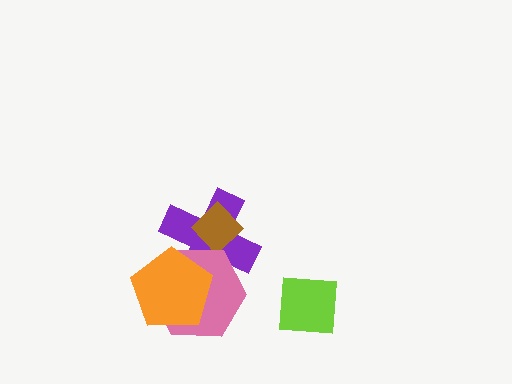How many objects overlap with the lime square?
0 objects overlap with the lime square.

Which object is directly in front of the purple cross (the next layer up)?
The brown diamond is directly in front of the purple cross.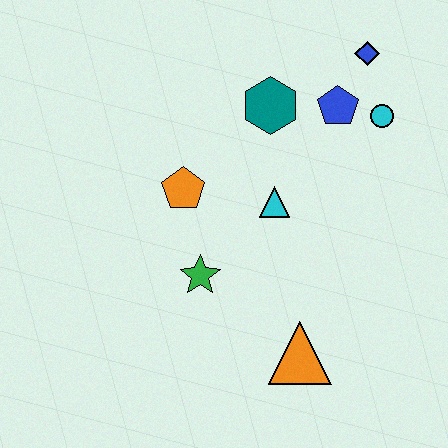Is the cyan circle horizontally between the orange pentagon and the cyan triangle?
No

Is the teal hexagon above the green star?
Yes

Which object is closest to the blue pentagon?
The cyan circle is closest to the blue pentagon.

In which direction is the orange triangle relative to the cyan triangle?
The orange triangle is below the cyan triangle.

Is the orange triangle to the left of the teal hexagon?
No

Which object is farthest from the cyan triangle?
The blue diamond is farthest from the cyan triangle.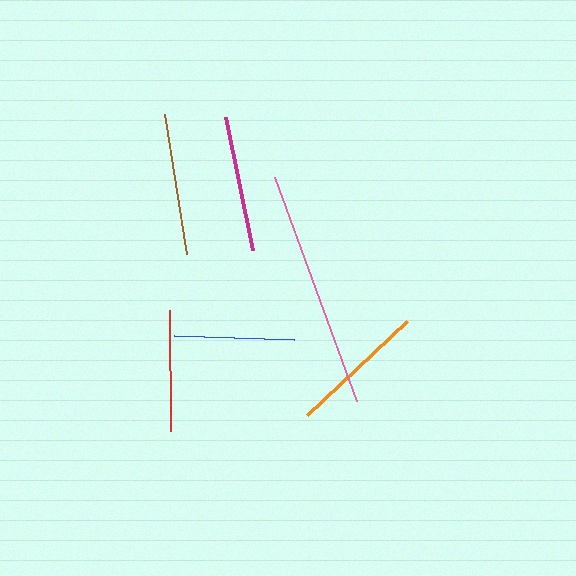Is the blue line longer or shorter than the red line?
The red line is longer than the blue line.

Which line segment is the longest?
The pink line is the longest at approximately 238 pixels.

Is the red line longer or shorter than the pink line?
The pink line is longer than the red line.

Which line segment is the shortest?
The blue line is the shortest at approximately 120 pixels.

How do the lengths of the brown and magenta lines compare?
The brown and magenta lines are approximately the same length.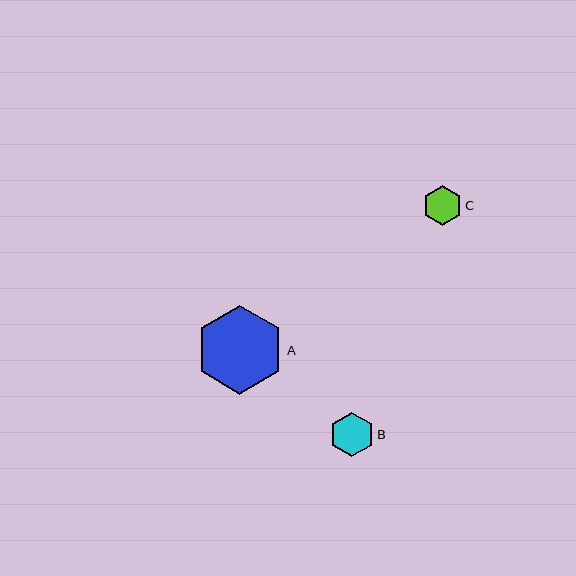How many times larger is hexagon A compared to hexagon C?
Hexagon A is approximately 2.2 times the size of hexagon C.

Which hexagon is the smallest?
Hexagon C is the smallest with a size of approximately 40 pixels.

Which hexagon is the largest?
Hexagon A is the largest with a size of approximately 88 pixels.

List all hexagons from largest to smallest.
From largest to smallest: A, B, C.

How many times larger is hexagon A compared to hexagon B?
Hexagon A is approximately 2.0 times the size of hexagon B.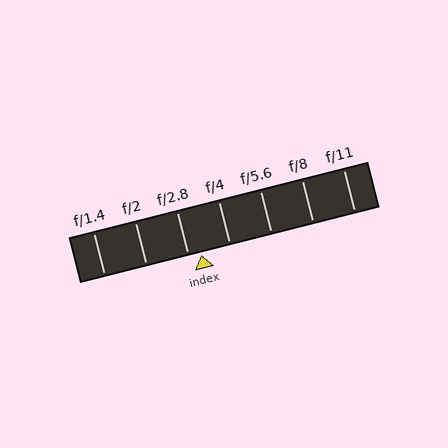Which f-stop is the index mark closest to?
The index mark is closest to f/2.8.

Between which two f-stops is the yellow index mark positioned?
The index mark is between f/2.8 and f/4.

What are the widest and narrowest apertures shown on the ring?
The widest aperture shown is f/1.4 and the narrowest is f/11.